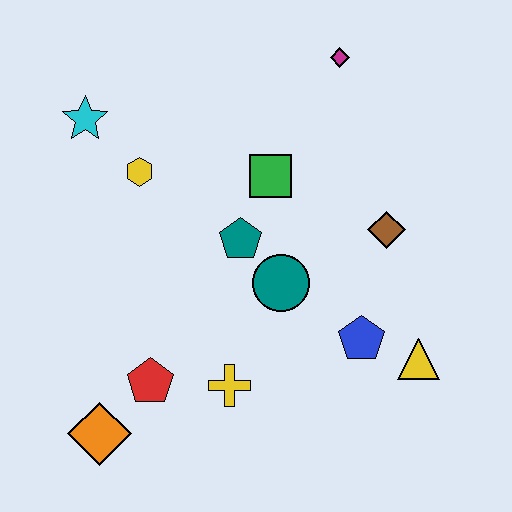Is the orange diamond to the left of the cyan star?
No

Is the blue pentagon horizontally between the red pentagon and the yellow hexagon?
No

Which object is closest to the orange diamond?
The red pentagon is closest to the orange diamond.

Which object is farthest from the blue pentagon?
The cyan star is farthest from the blue pentagon.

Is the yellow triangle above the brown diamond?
No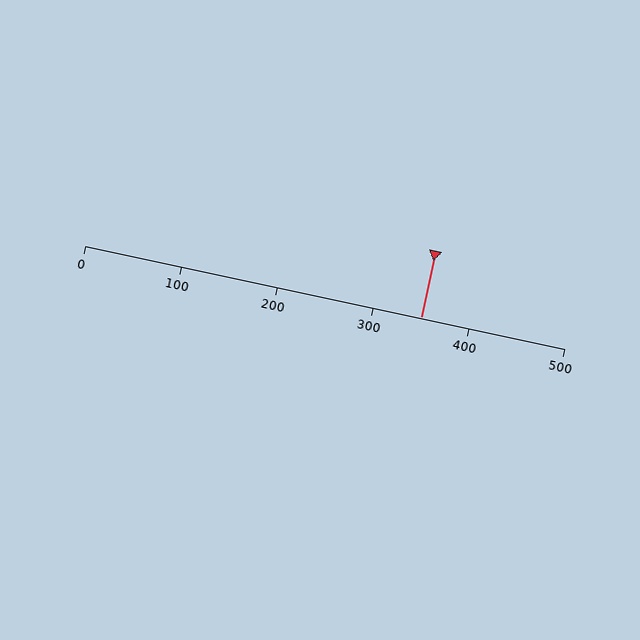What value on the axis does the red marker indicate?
The marker indicates approximately 350.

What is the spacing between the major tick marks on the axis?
The major ticks are spaced 100 apart.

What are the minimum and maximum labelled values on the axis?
The axis runs from 0 to 500.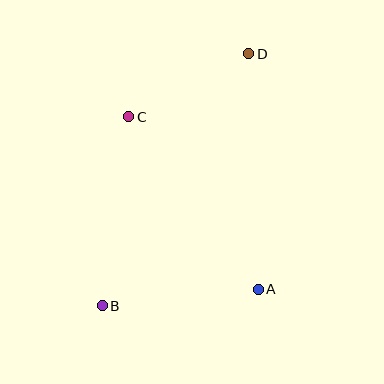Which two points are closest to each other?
Points C and D are closest to each other.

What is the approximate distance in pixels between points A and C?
The distance between A and C is approximately 216 pixels.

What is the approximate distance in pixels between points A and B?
The distance between A and B is approximately 157 pixels.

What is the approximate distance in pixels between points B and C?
The distance between B and C is approximately 191 pixels.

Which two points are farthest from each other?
Points B and D are farthest from each other.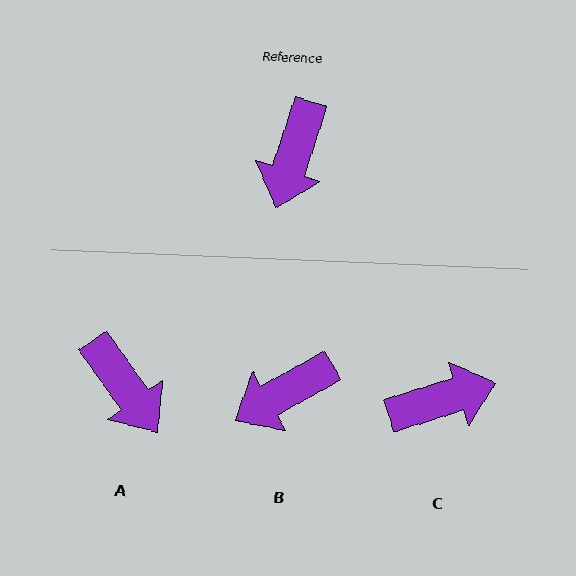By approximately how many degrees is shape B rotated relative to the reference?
Approximately 43 degrees clockwise.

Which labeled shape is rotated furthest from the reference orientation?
C, about 125 degrees away.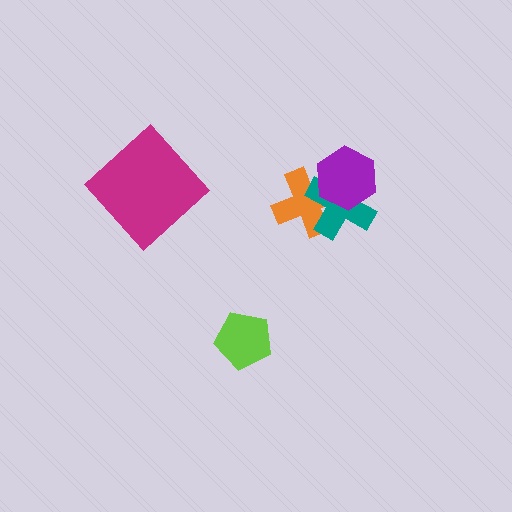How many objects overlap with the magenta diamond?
0 objects overlap with the magenta diamond.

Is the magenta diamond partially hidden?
No, no other shape covers it.